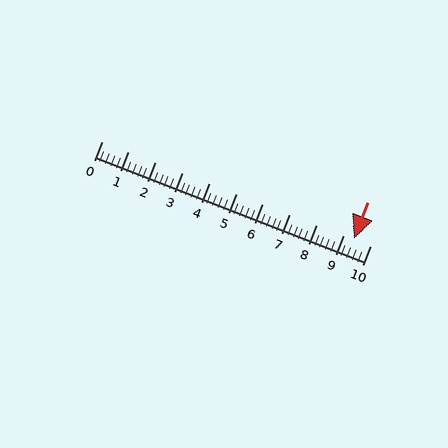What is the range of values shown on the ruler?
The ruler shows values from 0 to 10.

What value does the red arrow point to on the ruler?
The red arrow points to approximately 9.4.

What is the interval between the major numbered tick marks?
The major tick marks are spaced 1 units apart.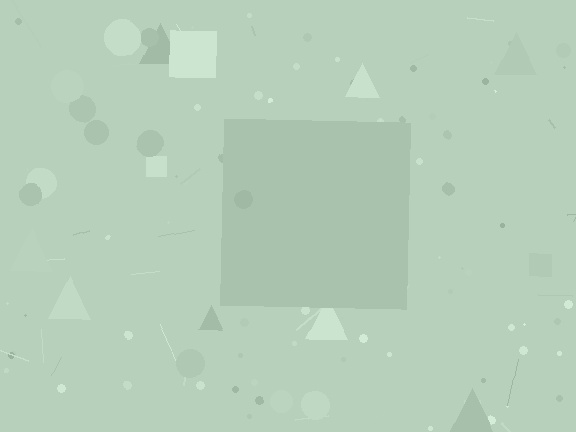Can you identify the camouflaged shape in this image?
The camouflaged shape is a square.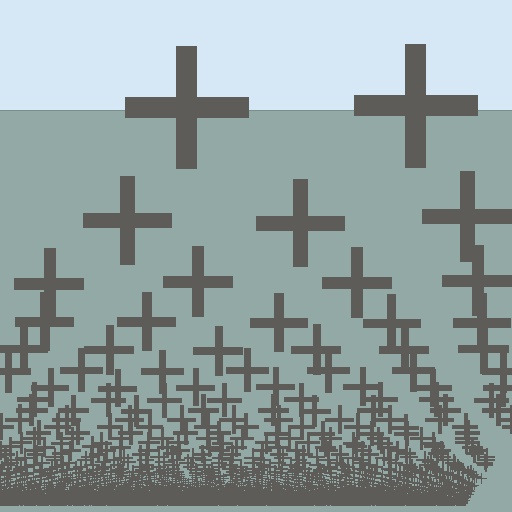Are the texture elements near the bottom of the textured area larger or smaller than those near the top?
Smaller. The gradient is inverted — elements near the bottom are smaller and denser.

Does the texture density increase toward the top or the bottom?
Density increases toward the bottom.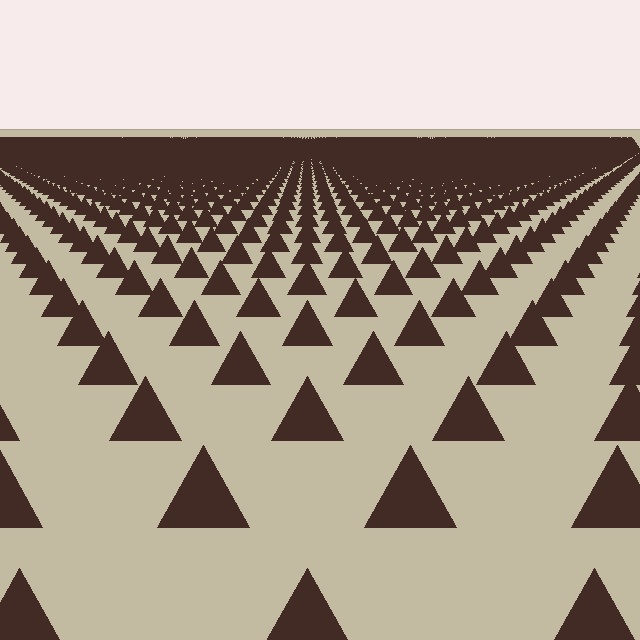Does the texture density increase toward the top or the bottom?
Density increases toward the top.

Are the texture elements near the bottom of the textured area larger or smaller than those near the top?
Larger. Near the bottom, elements are closer to the viewer and appear at a bigger on-screen size.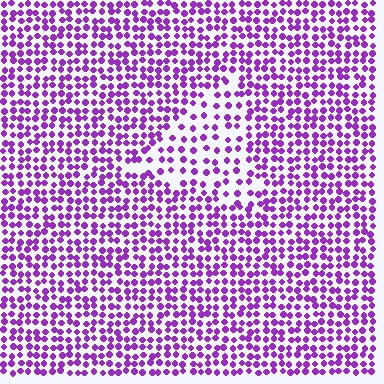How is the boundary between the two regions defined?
The boundary is defined by a change in element density (approximately 1.8x ratio). All elements are the same color, size, and shape.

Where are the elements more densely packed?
The elements are more densely packed outside the triangle boundary.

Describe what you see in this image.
The image contains small purple elements arranged at two different densities. A triangle-shaped region is visible where the elements are less densely packed than the surrounding area.